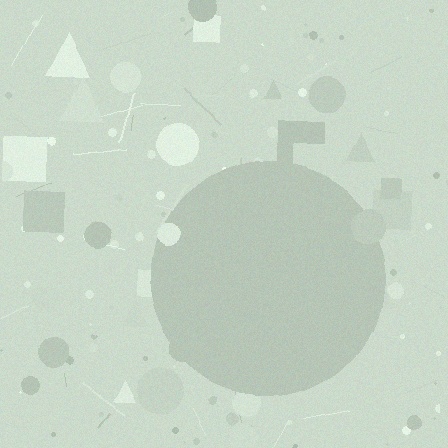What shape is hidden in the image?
A circle is hidden in the image.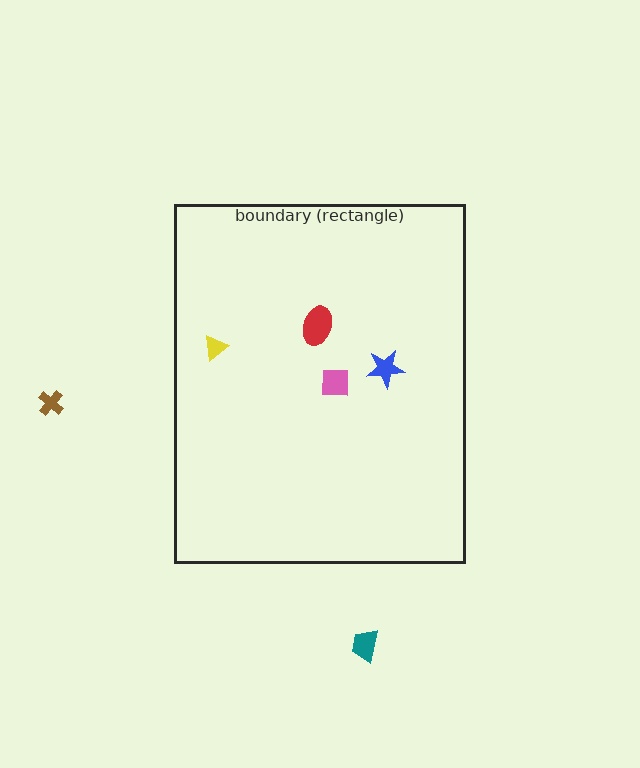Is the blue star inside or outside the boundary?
Inside.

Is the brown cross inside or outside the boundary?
Outside.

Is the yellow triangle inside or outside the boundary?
Inside.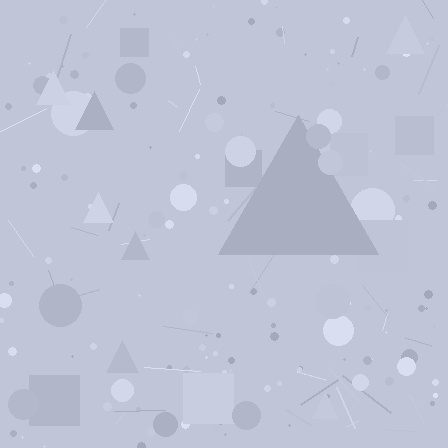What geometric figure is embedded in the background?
A triangle is embedded in the background.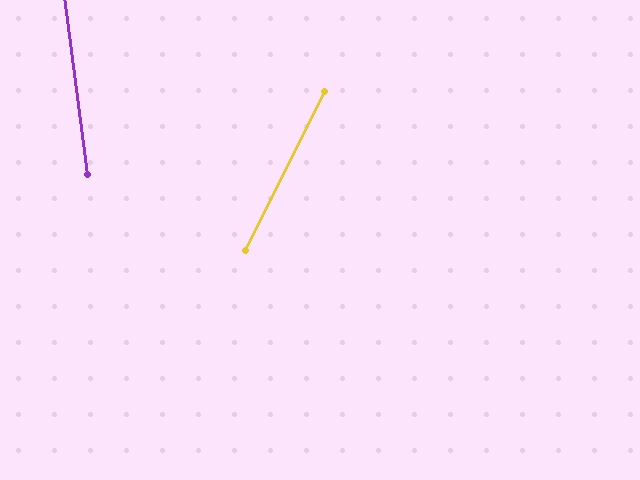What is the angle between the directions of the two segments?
Approximately 34 degrees.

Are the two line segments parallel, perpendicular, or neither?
Neither parallel nor perpendicular — they differ by about 34°.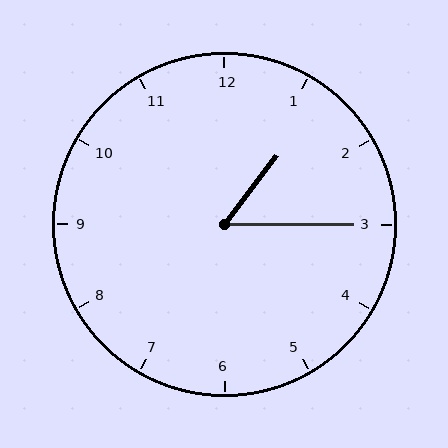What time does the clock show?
1:15.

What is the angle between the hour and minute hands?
Approximately 52 degrees.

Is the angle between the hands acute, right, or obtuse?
It is acute.